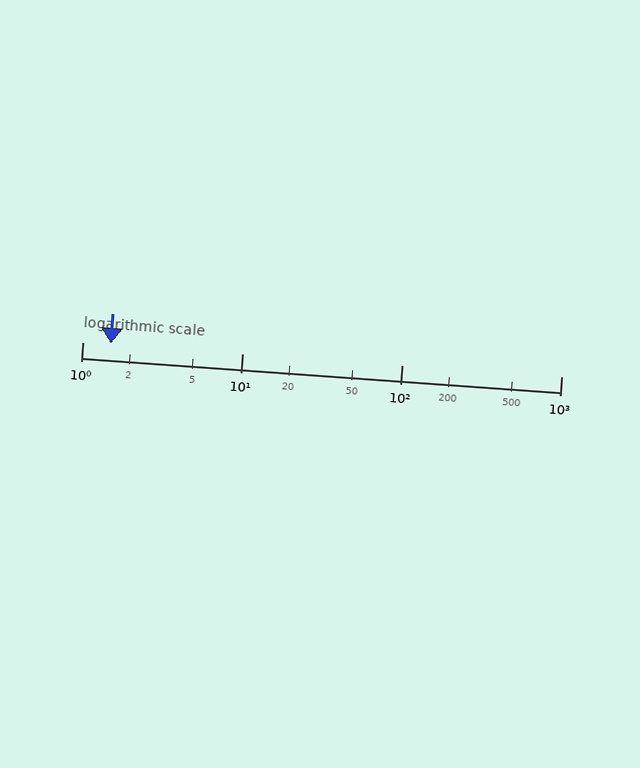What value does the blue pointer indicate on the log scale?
The pointer indicates approximately 1.5.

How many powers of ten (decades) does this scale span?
The scale spans 3 decades, from 1 to 1000.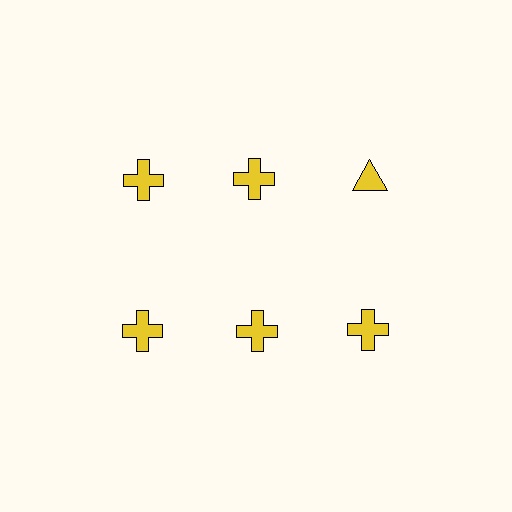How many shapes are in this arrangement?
There are 6 shapes arranged in a grid pattern.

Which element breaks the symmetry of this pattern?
The yellow triangle in the top row, center column breaks the symmetry. All other shapes are yellow crosses.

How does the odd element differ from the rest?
It has a different shape: triangle instead of cross.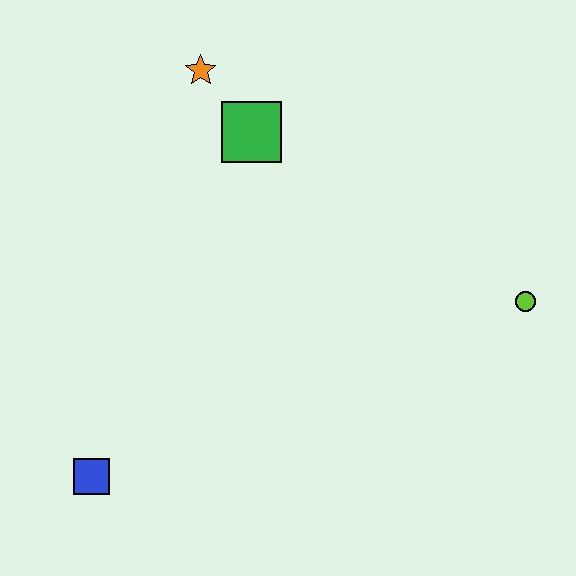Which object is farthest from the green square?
The blue square is farthest from the green square.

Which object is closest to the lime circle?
The green square is closest to the lime circle.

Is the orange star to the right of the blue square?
Yes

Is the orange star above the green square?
Yes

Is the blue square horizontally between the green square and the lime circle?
No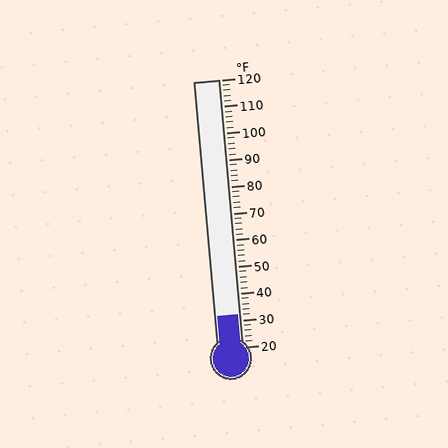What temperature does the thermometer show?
The thermometer shows approximately 32°F.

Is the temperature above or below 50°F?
The temperature is below 50°F.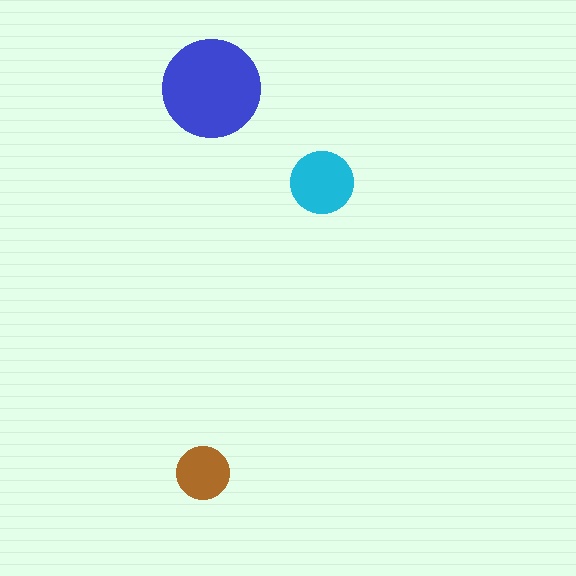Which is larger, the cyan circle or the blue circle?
The blue one.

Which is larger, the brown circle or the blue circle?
The blue one.